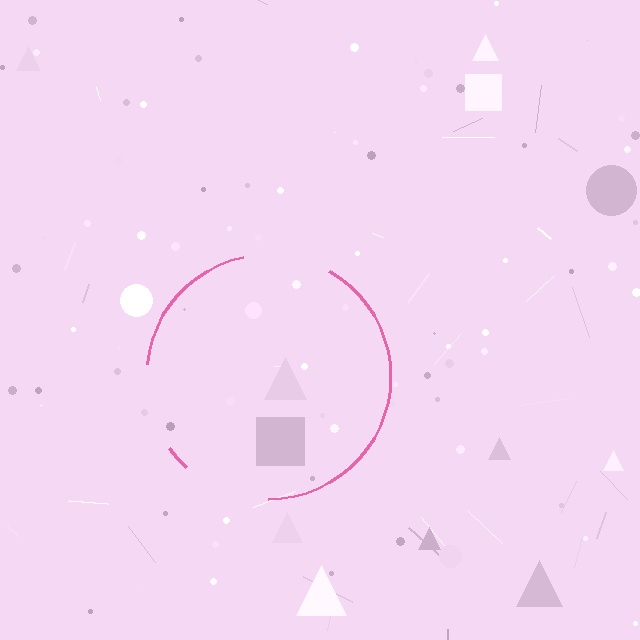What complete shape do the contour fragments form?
The contour fragments form a circle.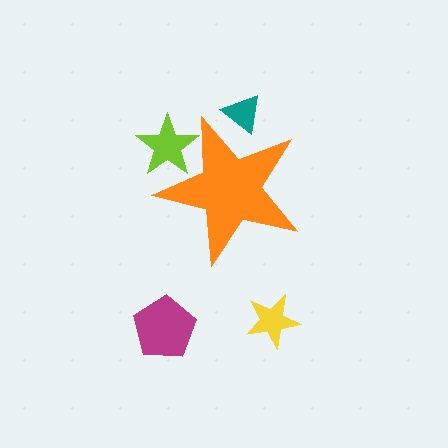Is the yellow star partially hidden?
No, the yellow star is fully visible.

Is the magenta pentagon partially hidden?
No, the magenta pentagon is fully visible.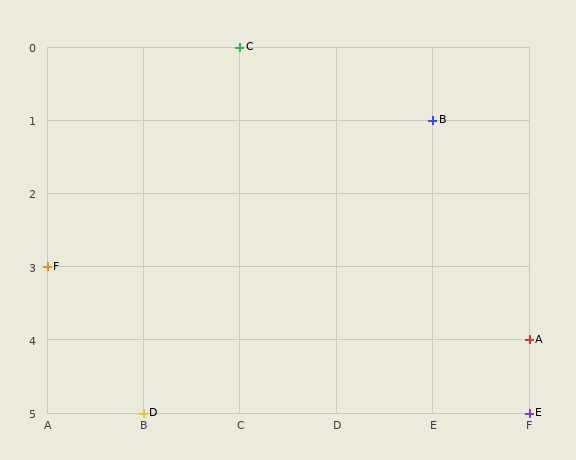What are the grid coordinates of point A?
Point A is at grid coordinates (F, 4).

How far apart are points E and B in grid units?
Points E and B are 1 column and 4 rows apart (about 4.1 grid units diagonally).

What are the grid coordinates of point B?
Point B is at grid coordinates (E, 1).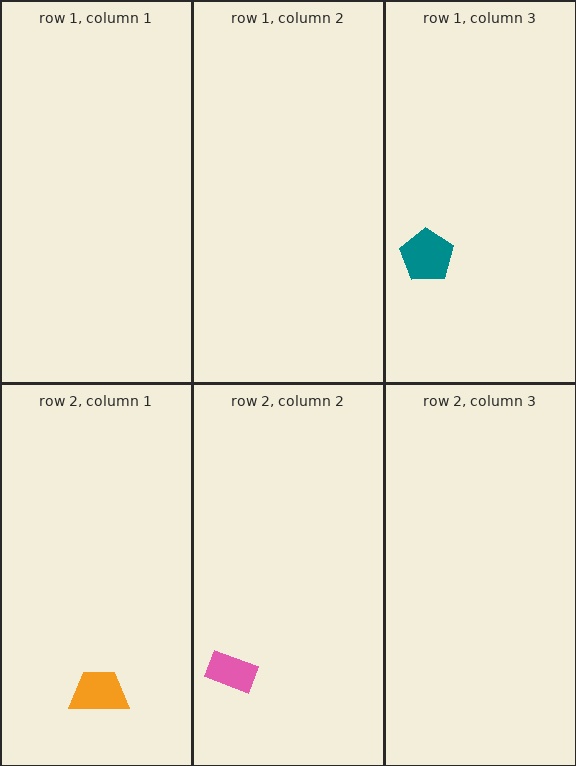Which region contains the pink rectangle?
The row 2, column 2 region.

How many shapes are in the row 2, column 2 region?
1.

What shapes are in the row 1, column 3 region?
The teal pentagon.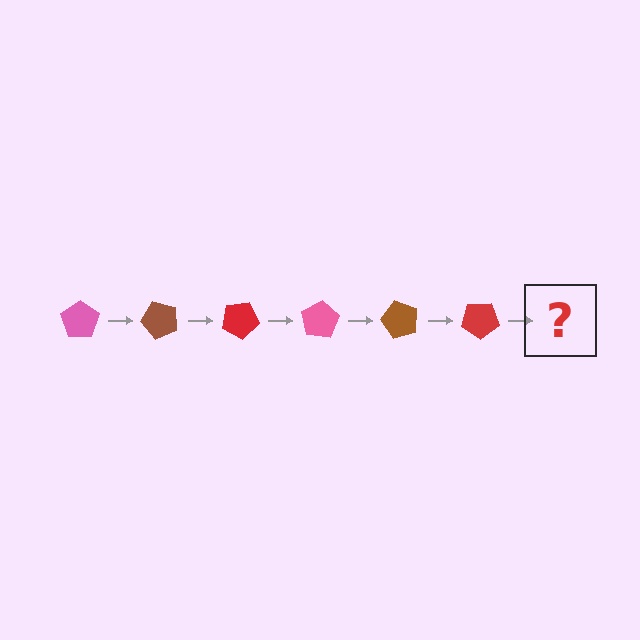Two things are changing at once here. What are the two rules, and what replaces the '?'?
The two rules are that it rotates 50 degrees each step and the color cycles through pink, brown, and red. The '?' should be a pink pentagon, rotated 300 degrees from the start.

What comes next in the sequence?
The next element should be a pink pentagon, rotated 300 degrees from the start.